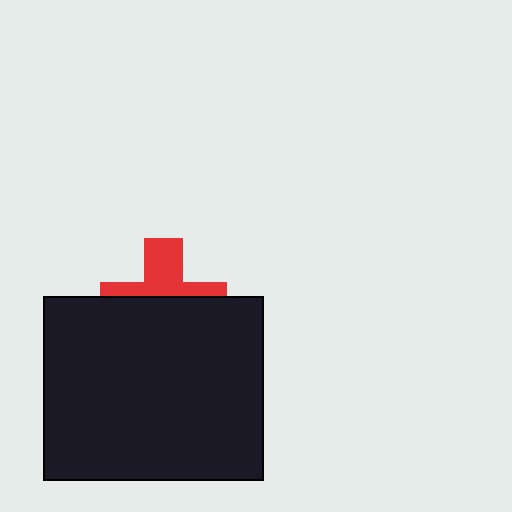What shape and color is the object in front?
The object in front is a black rectangle.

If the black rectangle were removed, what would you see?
You would see the complete red cross.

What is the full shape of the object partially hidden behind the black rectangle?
The partially hidden object is a red cross.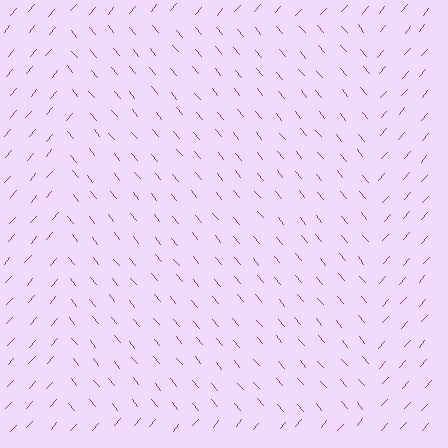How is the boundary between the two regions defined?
The boundary is defined purely by a change in line orientation (approximately 80 degrees difference). All lines are the same color and thickness.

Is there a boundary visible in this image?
Yes, there is a texture boundary formed by a change in line orientation.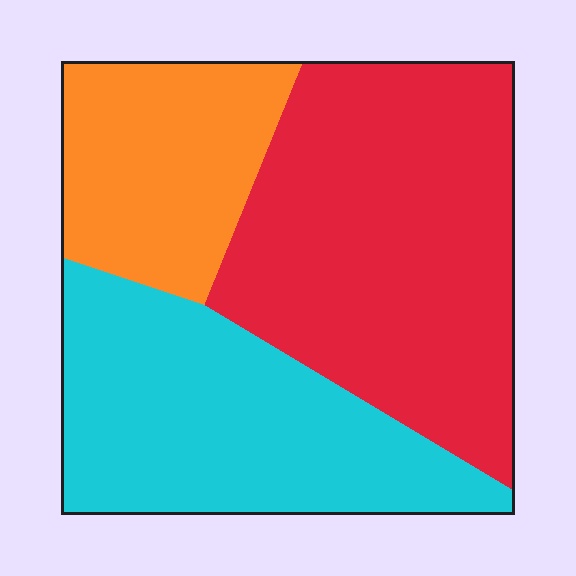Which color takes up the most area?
Red, at roughly 45%.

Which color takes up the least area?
Orange, at roughly 20%.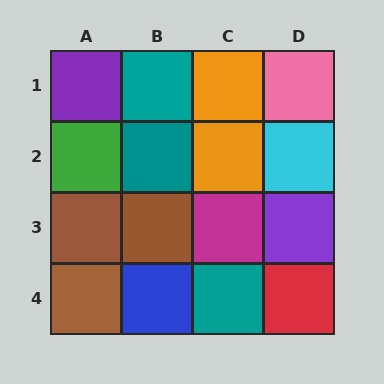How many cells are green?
1 cell is green.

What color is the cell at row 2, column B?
Teal.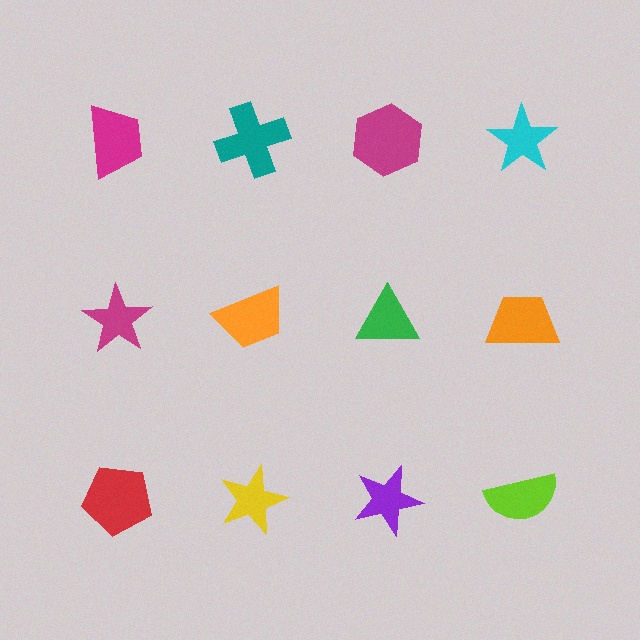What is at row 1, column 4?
A cyan star.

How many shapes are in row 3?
4 shapes.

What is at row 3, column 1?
A red pentagon.